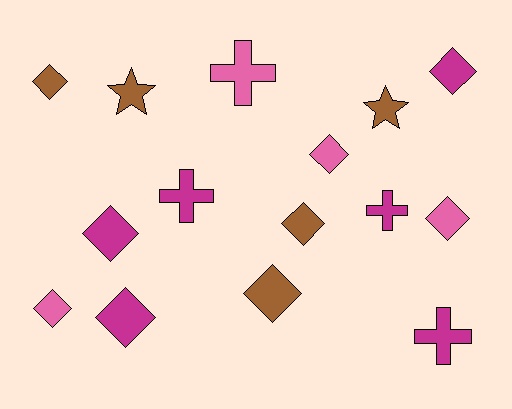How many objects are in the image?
There are 15 objects.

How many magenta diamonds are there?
There are 3 magenta diamonds.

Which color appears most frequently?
Magenta, with 6 objects.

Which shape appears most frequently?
Diamond, with 9 objects.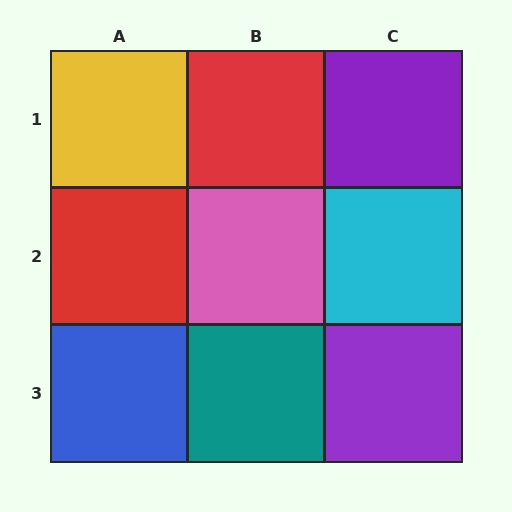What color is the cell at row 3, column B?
Teal.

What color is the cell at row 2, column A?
Red.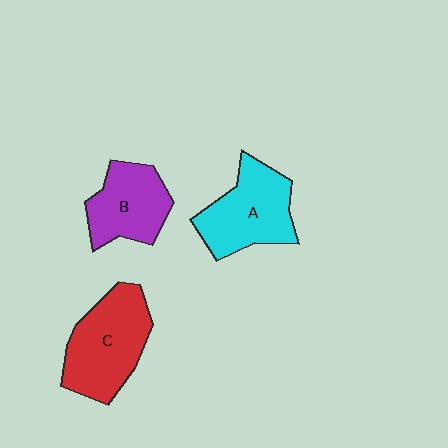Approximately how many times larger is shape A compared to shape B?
Approximately 1.2 times.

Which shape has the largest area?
Shape C (red).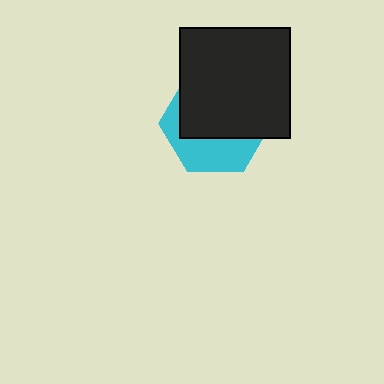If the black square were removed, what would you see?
You would see the complete cyan hexagon.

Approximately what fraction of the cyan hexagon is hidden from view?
Roughly 63% of the cyan hexagon is hidden behind the black square.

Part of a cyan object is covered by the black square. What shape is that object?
It is a hexagon.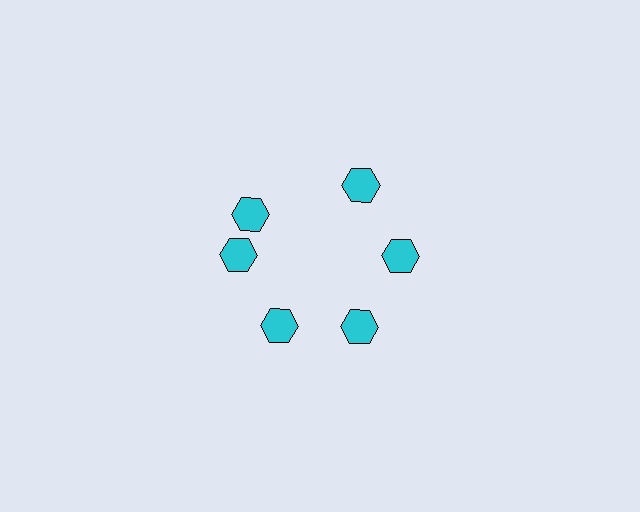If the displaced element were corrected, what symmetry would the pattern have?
It would have 6-fold rotational symmetry — the pattern would map onto itself every 60 degrees.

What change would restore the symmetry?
The symmetry would be restored by rotating it back into even spacing with its neighbors so that all 6 hexagons sit at equal angles and equal distance from the center.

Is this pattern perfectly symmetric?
No. The 6 cyan hexagons are arranged in a ring, but one element near the 11 o'clock position is rotated out of alignment along the ring, breaking the 6-fold rotational symmetry.